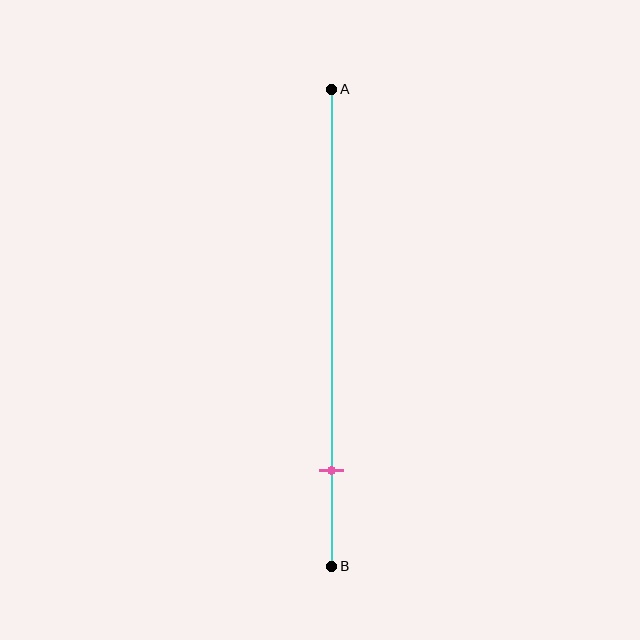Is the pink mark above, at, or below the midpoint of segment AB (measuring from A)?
The pink mark is below the midpoint of segment AB.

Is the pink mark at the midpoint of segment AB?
No, the mark is at about 80% from A, not at the 50% midpoint.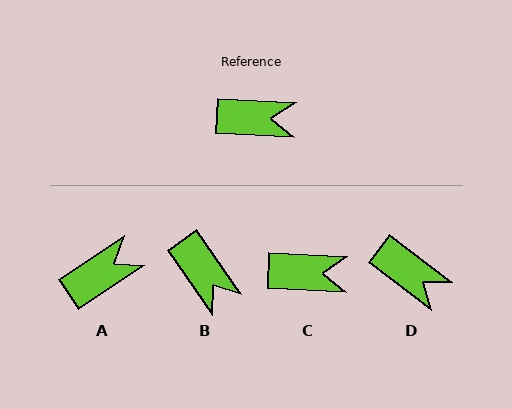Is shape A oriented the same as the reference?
No, it is off by about 37 degrees.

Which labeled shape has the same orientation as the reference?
C.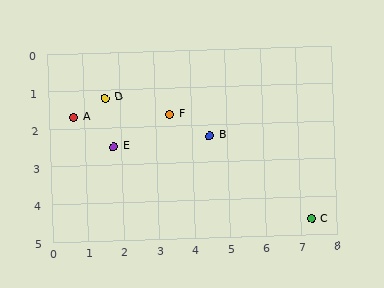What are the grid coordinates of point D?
Point D is at approximately (1.6, 1.2).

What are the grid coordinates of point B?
Point B is at approximately (4.5, 2.3).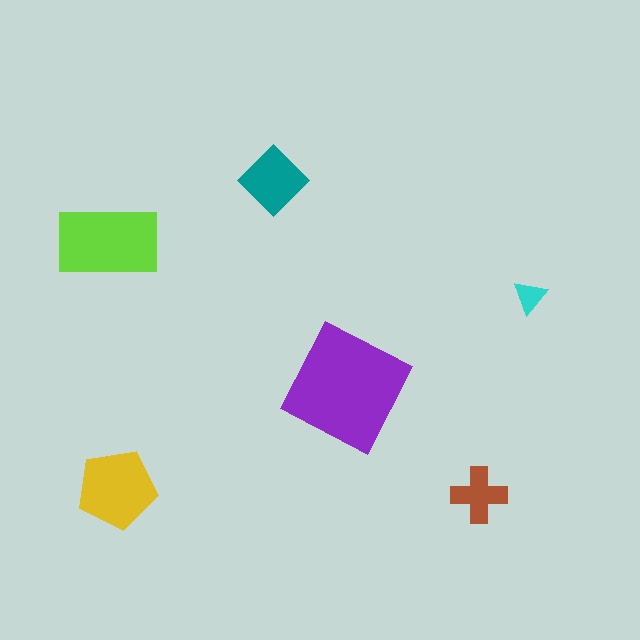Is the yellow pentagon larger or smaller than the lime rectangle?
Smaller.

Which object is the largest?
The purple square.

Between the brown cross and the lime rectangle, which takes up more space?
The lime rectangle.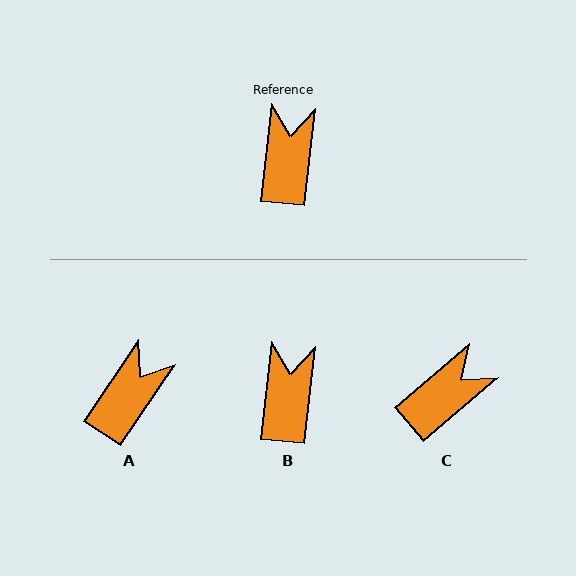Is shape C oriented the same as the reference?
No, it is off by about 44 degrees.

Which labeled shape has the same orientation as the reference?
B.